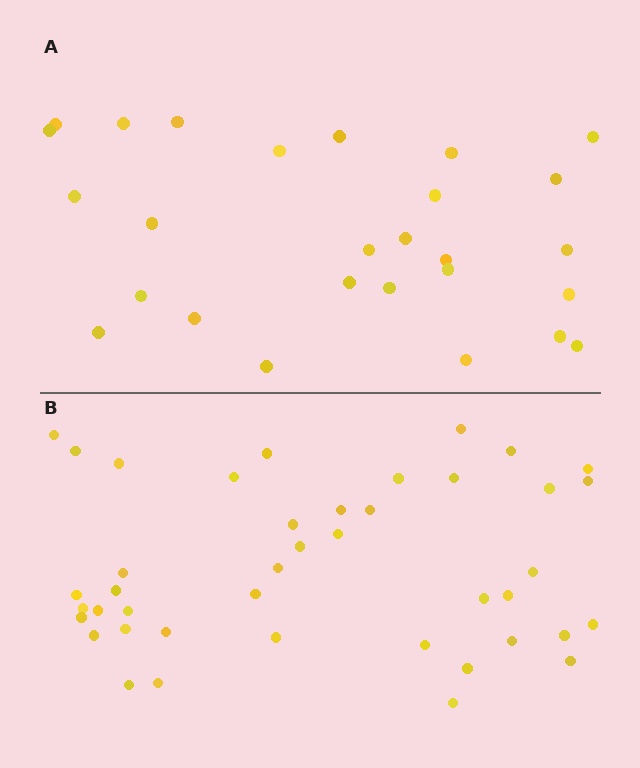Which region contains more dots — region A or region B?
Region B (the bottom region) has more dots.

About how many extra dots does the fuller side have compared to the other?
Region B has approximately 15 more dots than region A.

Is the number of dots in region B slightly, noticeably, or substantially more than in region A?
Region B has substantially more. The ratio is roughly 1.6 to 1.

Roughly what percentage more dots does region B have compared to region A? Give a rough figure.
About 55% more.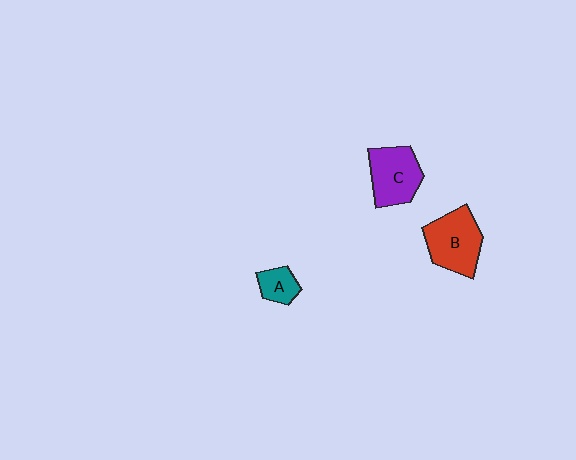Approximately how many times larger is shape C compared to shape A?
Approximately 2.1 times.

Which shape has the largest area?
Shape B (red).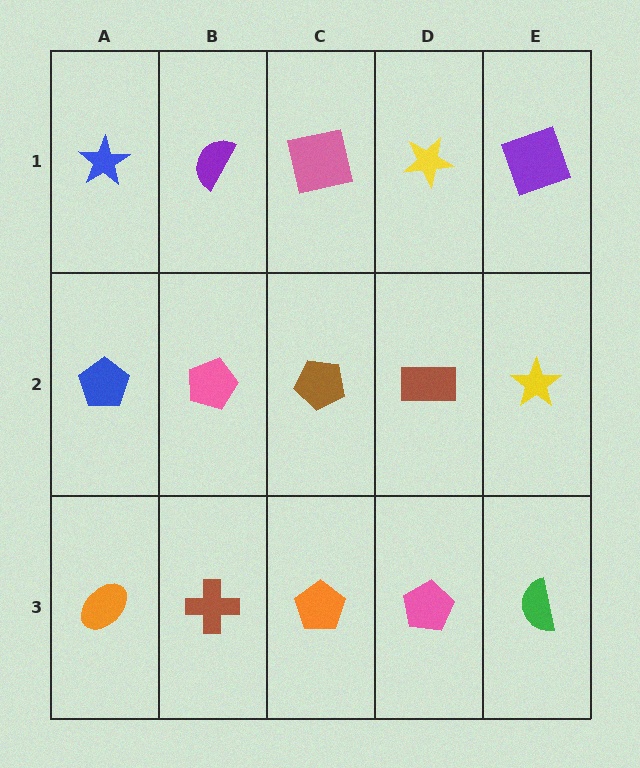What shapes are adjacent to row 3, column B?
A pink pentagon (row 2, column B), an orange ellipse (row 3, column A), an orange pentagon (row 3, column C).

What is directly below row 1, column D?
A brown rectangle.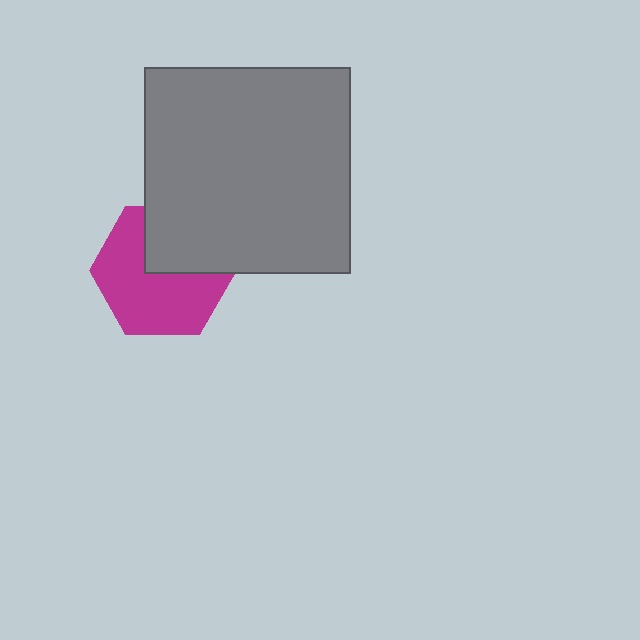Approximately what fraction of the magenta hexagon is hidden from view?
Roughly 36% of the magenta hexagon is hidden behind the gray square.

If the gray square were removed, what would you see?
You would see the complete magenta hexagon.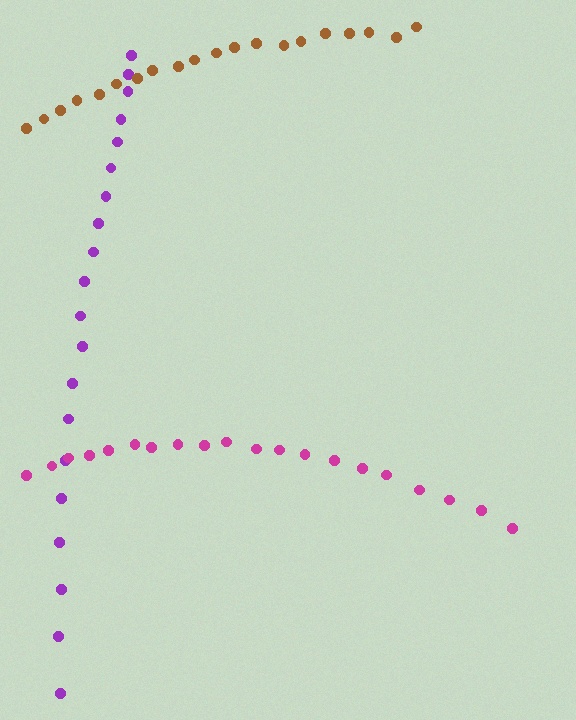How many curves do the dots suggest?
There are 3 distinct paths.